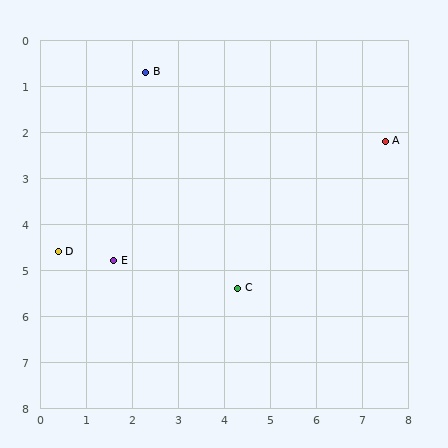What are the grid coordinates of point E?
Point E is at approximately (1.6, 4.8).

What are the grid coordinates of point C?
Point C is at approximately (4.3, 5.4).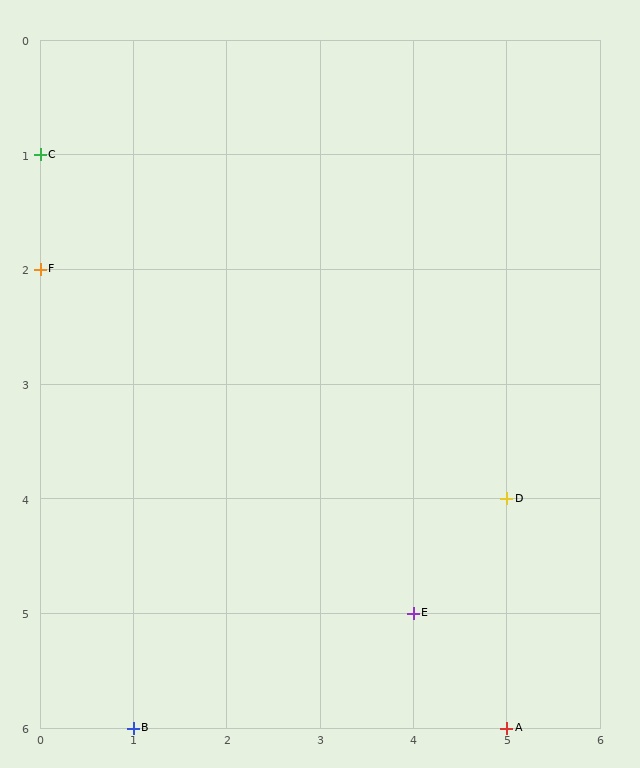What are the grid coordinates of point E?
Point E is at grid coordinates (4, 5).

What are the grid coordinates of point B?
Point B is at grid coordinates (1, 6).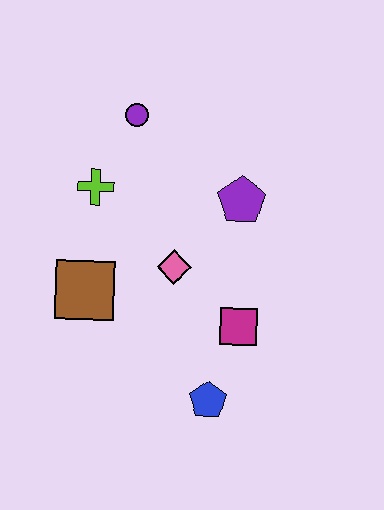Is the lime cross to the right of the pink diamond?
No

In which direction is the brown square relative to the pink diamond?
The brown square is to the left of the pink diamond.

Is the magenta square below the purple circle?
Yes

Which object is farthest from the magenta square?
The purple circle is farthest from the magenta square.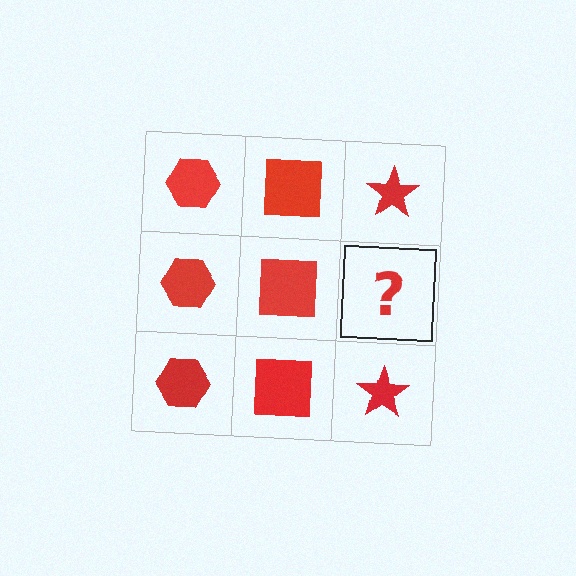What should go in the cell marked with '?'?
The missing cell should contain a red star.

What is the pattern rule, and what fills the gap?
The rule is that each column has a consistent shape. The gap should be filled with a red star.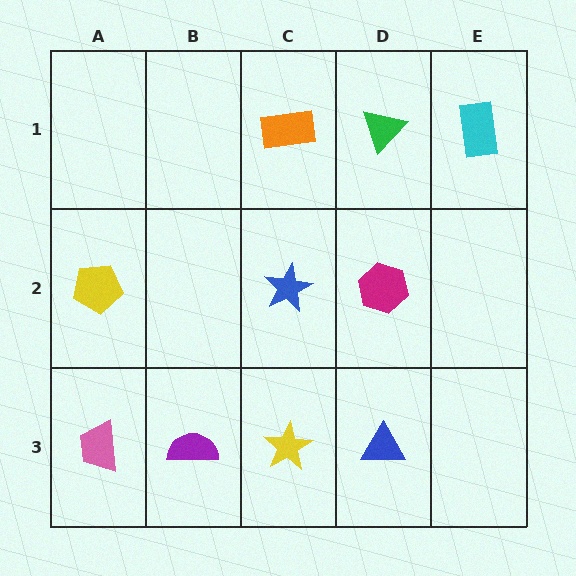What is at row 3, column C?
A yellow star.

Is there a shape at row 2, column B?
No, that cell is empty.